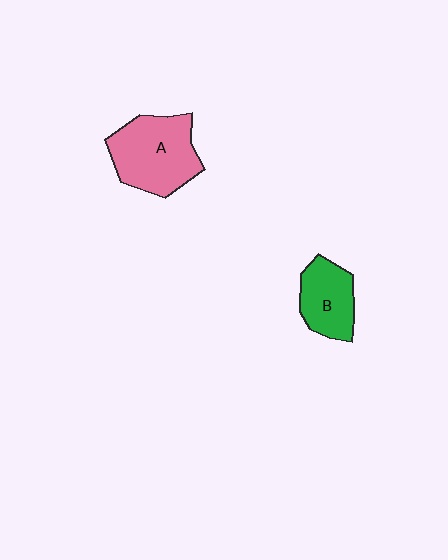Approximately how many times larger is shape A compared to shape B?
Approximately 1.5 times.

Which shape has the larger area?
Shape A (pink).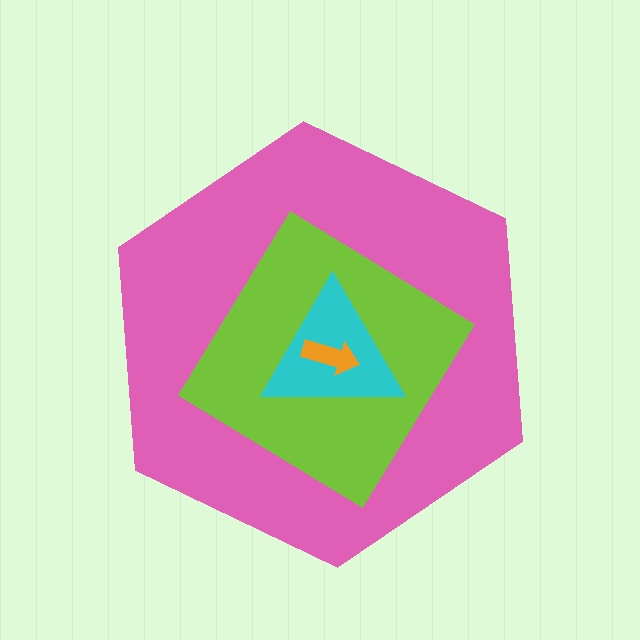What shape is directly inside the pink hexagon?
The lime diamond.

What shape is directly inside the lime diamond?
The cyan triangle.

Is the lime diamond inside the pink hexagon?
Yes.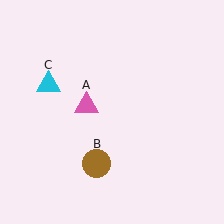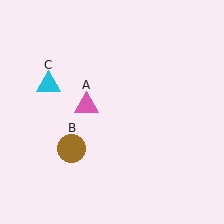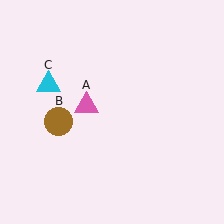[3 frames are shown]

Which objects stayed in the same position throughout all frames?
Pink triangle (object A) and cyan triangle (object C) remained stationary.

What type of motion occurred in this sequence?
The brown circle (object B) rotated clockwise around the center of the scene.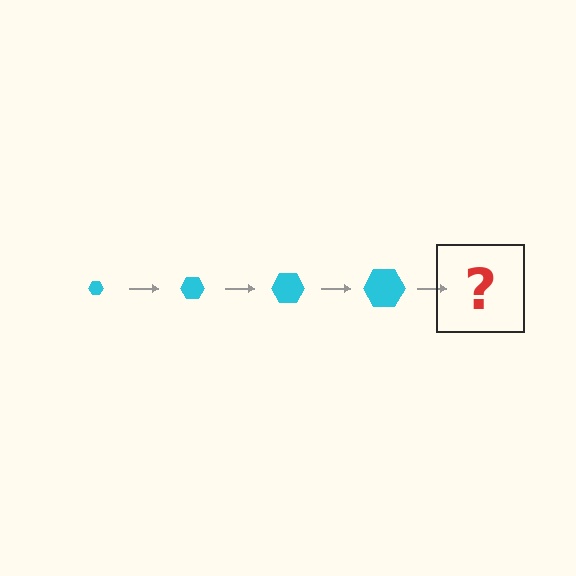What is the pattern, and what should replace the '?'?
The pattern is that the hexagon gets progressively larger each step. The '?' should be a cyan hexagon, larger than the previous one.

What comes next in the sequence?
The next element should be a cyan hexagon, larger than the previous one.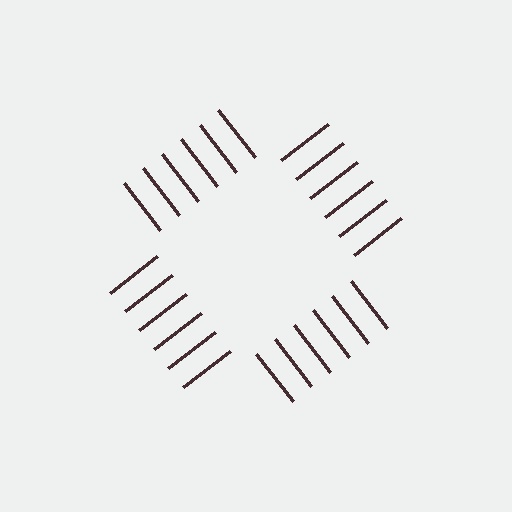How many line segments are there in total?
24 — 6 along each of the 4 edges.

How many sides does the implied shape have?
4 sides — the line-ends trace a square.